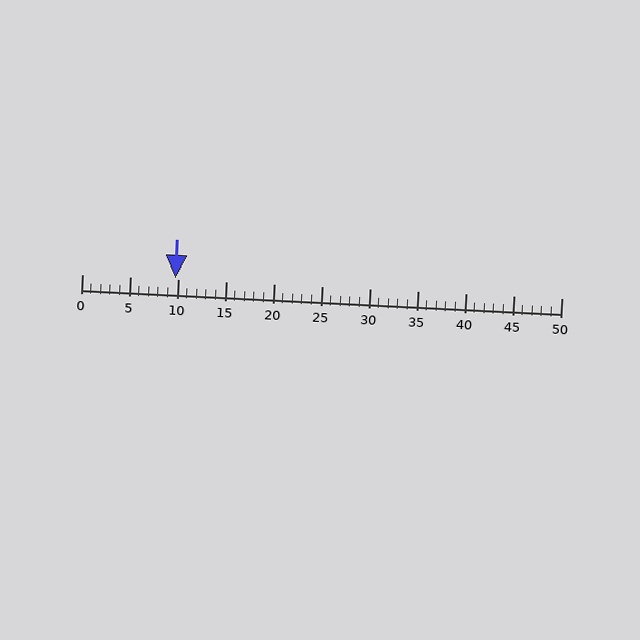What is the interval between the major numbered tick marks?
The major tick marks are spaced 5 units apart.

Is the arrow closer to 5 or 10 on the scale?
The arrow is closer to 10.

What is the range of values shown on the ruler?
The ruler shows values from 0 to 50.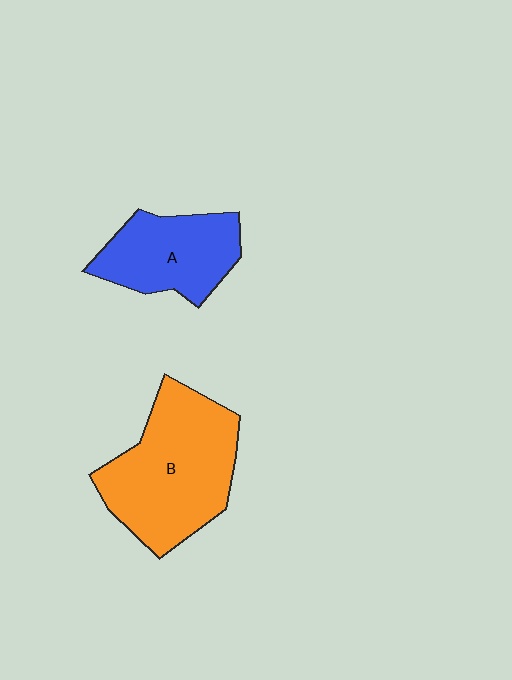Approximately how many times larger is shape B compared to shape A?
Approximately 1.6 times.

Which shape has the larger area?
Shape B (orange).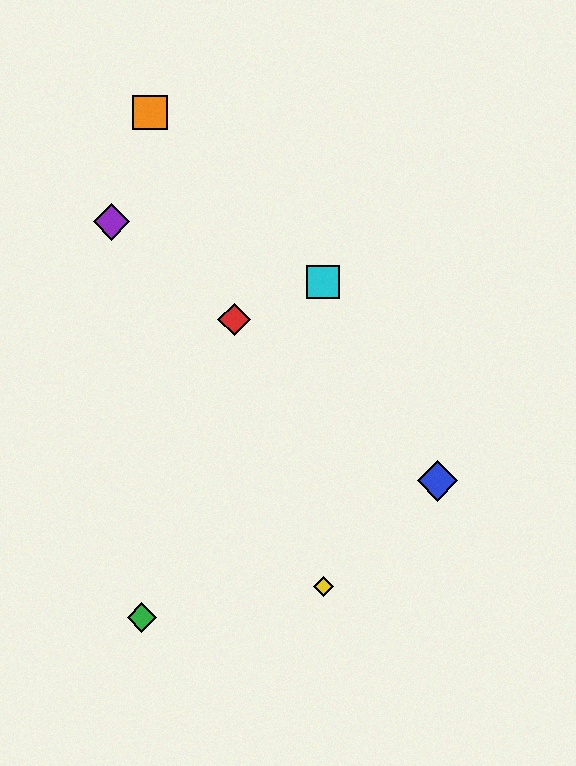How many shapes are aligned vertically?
2 shapes (the yellow diamond, the cyan square) are aligned vertically.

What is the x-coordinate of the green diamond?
The green diamond is at x≈142.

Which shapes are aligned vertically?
The yellow diamond, the cyan square are aligned vertically.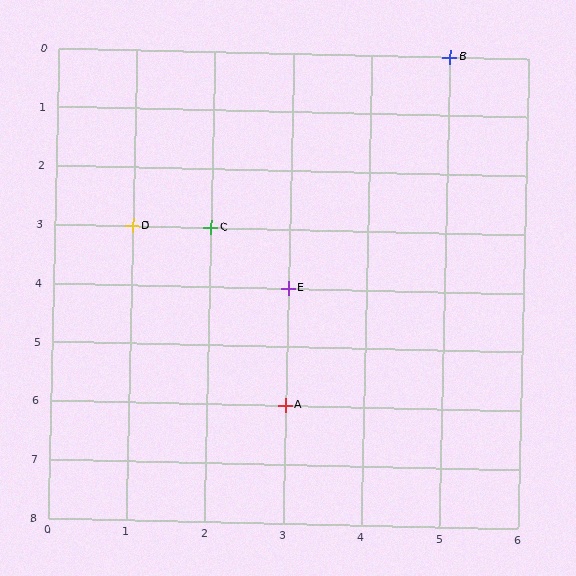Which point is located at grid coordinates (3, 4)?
Point E is at (3, 4).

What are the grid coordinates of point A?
Point A is at grid coordinates (3, 6).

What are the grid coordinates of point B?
Point B is at grid coordinates (5, 0).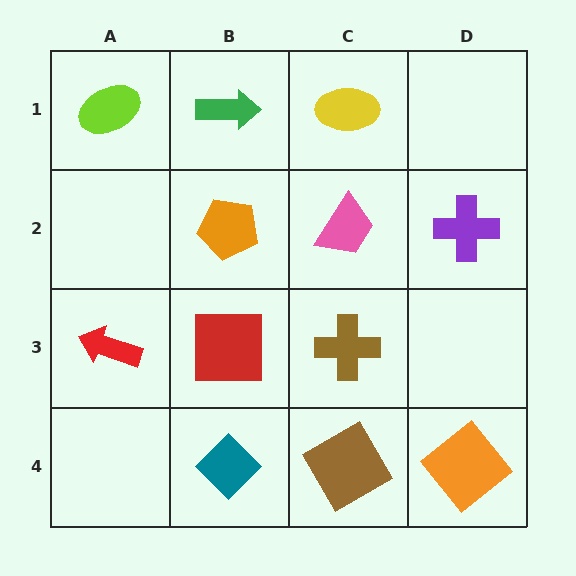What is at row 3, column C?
A brown cross.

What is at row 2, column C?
A pink trapezoid.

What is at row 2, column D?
A purple cross.